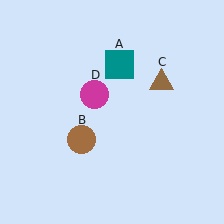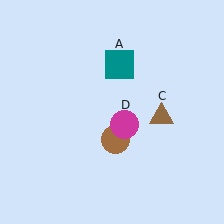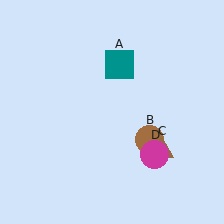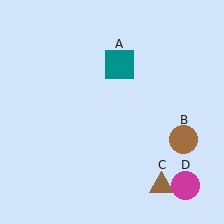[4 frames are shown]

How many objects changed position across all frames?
3 objects changed position: brown circle (object B), brown triangle (object C), magenta circle (object D).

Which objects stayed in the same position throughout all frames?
Teal square (object A) remained stationary.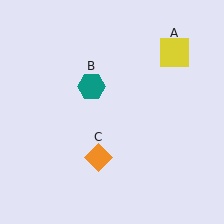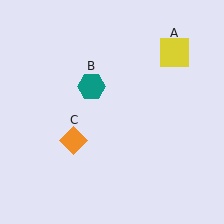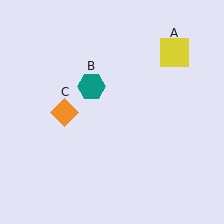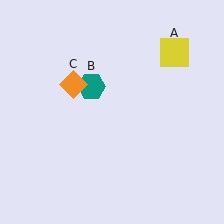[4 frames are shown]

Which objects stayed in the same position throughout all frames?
Yellow square (object A) and teal hexagon (object B) remained stationary.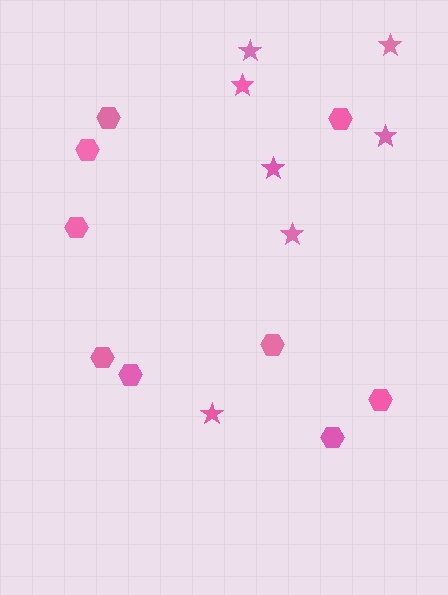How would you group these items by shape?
There are 2 groups: one group of hexagons (9) and one group of stars (7).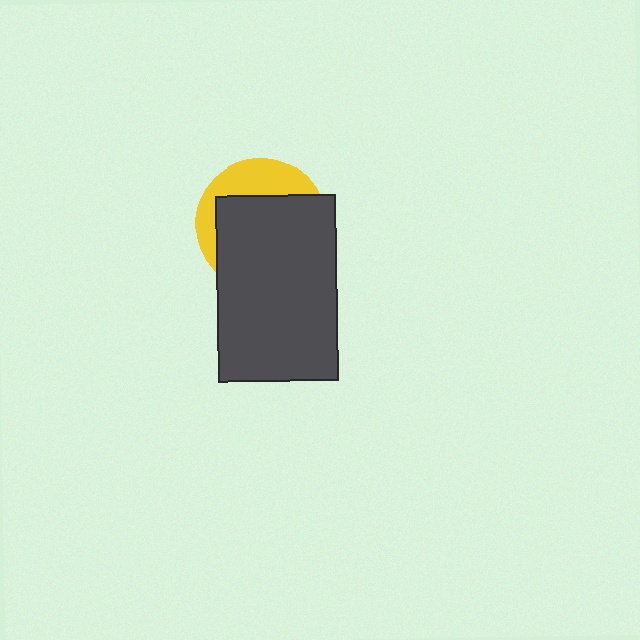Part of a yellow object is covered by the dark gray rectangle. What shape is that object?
It is a circle.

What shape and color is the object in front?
The object in front is a dark gray rectangle.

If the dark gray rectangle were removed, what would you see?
You would see the complete yellow circle.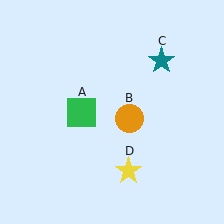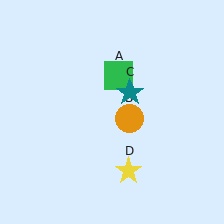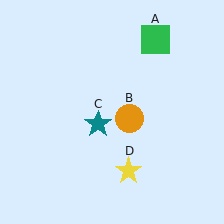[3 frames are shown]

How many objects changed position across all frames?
2 objects changed position: green square (object A), teal star (object C).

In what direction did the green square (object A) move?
The green square (object A) moved up and to the right.